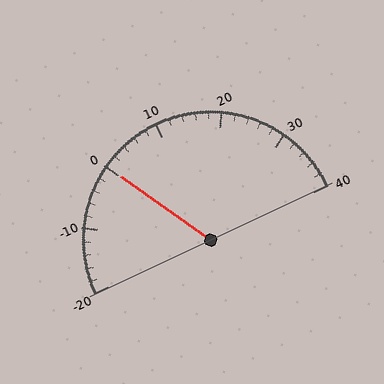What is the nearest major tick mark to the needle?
The nearest major tick mark is 0.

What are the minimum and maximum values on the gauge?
The gauge ranges from -20 to 40.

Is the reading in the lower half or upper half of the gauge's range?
The reading is in the lower half of the range (-20 to 40).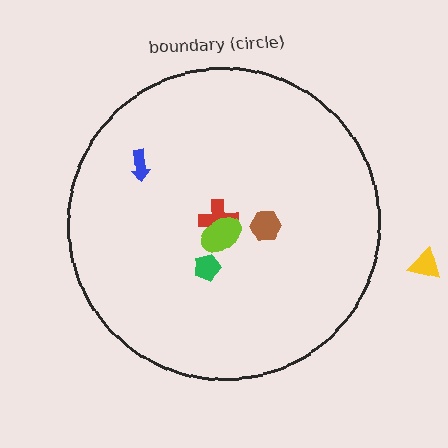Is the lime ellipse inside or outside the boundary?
Inside.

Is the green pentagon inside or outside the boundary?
Inside.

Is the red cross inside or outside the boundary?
Inside.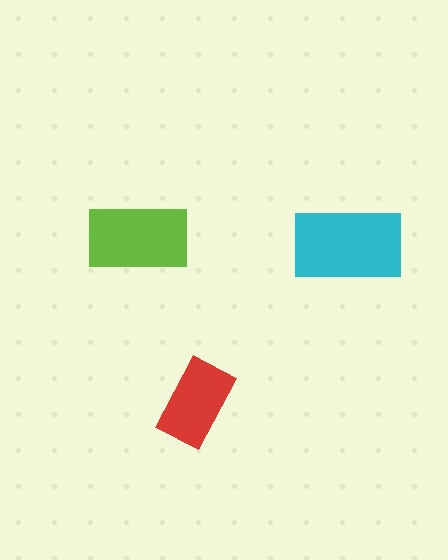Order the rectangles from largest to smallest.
the cyan one, the lime one, the red one.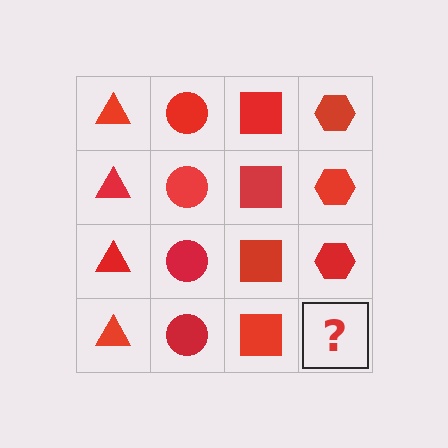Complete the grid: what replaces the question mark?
The question mark should be replaced with a red hexagon.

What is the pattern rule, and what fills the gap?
The rule is that each column has a consistent shape. The gap should be filled with a red hexagon.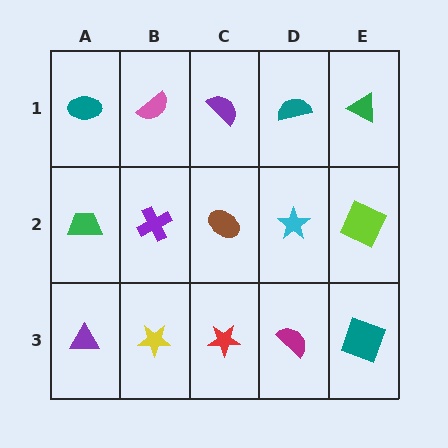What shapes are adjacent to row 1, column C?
A brown ellipse (row 2, column C), a pink semicircle (row 1, column B), a teal semicircle (row 1, column D).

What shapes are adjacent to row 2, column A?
A teal ellipse (row 1, column A), a purple triangle (row 3, column A), a purple cross (row 2, column B).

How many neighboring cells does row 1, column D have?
3.